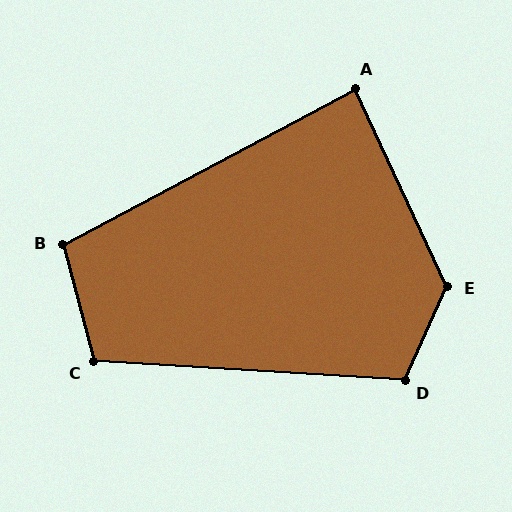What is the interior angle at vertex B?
Approximately 103 degrees (obtuse).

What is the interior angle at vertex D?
Approximately 111 degrees (obtuse).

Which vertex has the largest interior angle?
E, at approximately 130 degrees.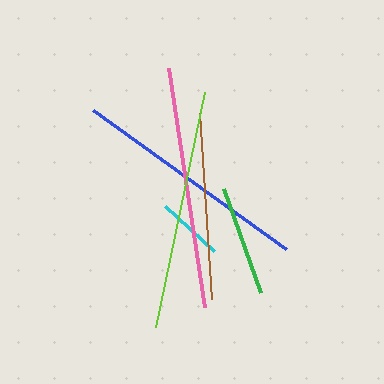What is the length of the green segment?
The green segment is approximately 110 pixels long.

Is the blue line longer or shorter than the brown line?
The blue line is longer than the brown line.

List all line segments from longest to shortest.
From longest to shortest: pink, lime, blue, brown, green, cyan.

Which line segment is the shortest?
The cyan line is the shortest at approximately 66 pixels.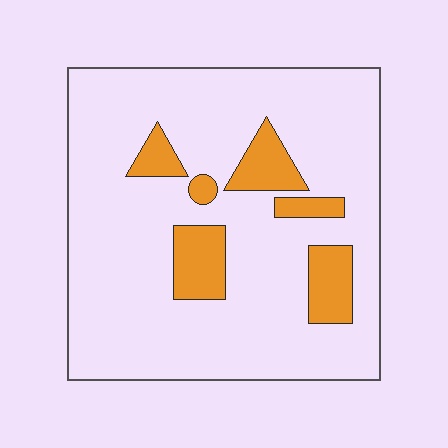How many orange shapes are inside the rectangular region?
6.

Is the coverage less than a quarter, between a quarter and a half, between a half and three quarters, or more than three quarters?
Less than a quarter.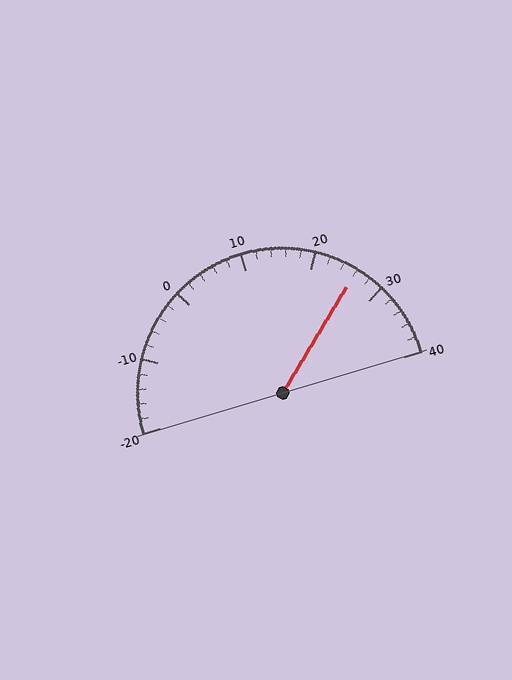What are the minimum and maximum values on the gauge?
The gauge ranges from -20 to 40.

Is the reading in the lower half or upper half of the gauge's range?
The reading is in the upper half of the range (-20 to 40).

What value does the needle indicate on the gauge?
The needle indicates approximately 26.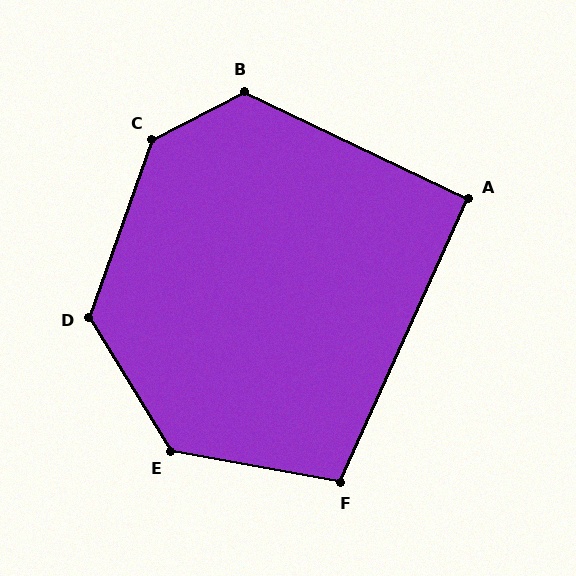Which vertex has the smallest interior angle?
A, at approximately 91 degrees.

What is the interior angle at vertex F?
Approximately 104 degrees (obtuse).